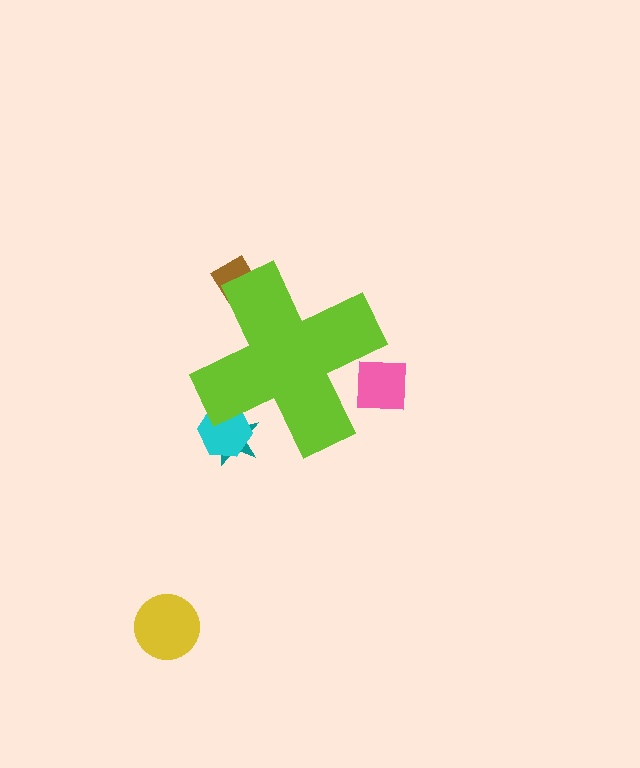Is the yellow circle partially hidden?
No, the yellow circle is fully visible.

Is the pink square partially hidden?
Yes, the pink square is partially hidden behind the lime cross.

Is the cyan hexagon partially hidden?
Yes, the cyan hexagon is partially hidden behind the lime cross.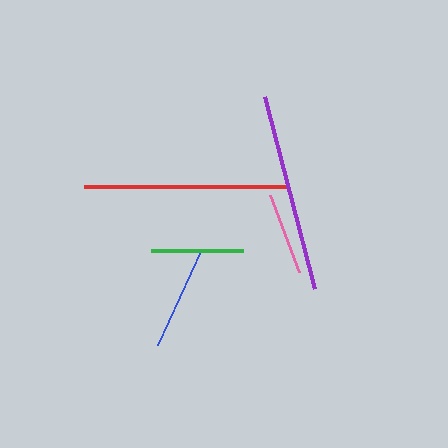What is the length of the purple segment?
The purple segment is approximately 198 pixels long.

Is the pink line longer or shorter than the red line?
The red line is longer than the pink line.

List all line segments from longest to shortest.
From longest to shortest: red, purple, blue, green, pink.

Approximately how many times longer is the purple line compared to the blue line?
The purple line is approximately 1.9 times the length of the blue line.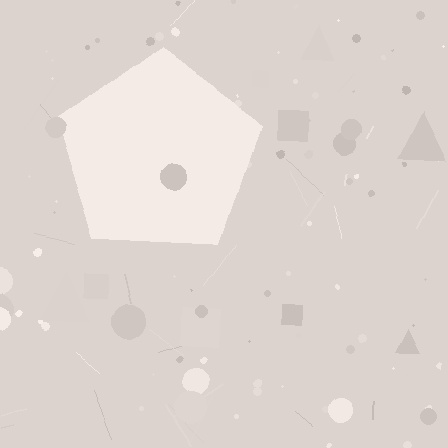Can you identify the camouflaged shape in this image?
The camouflaged shape is a pentagon.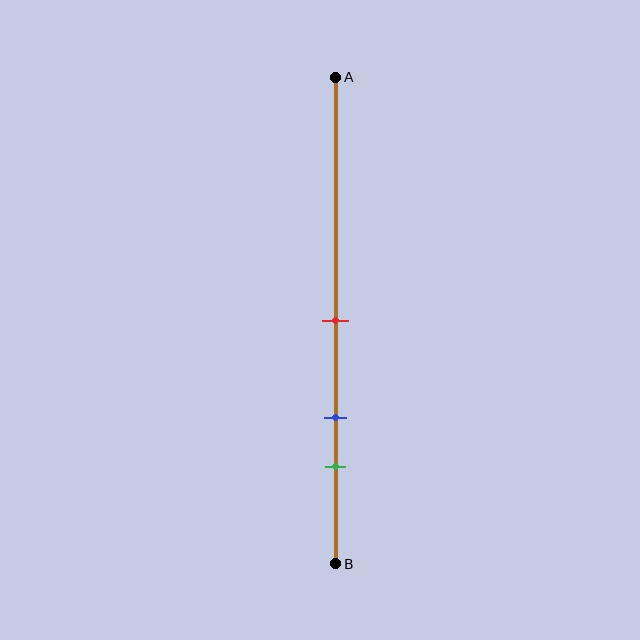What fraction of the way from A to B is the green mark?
The green mark is approximately 80% (0.8) of the way from A to B.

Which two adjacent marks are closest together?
The blue and green marks are the closest adjacent pair.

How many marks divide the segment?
There are 3 marks dividing the segment.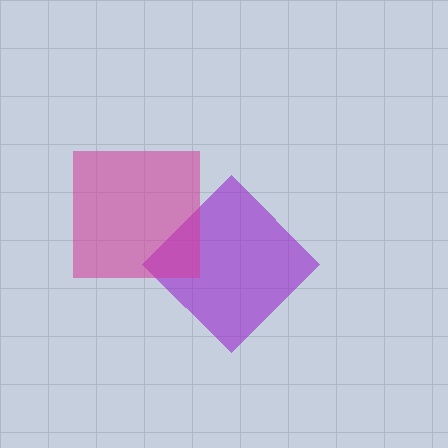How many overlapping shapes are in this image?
There are 2 overlapping shapes in the image.